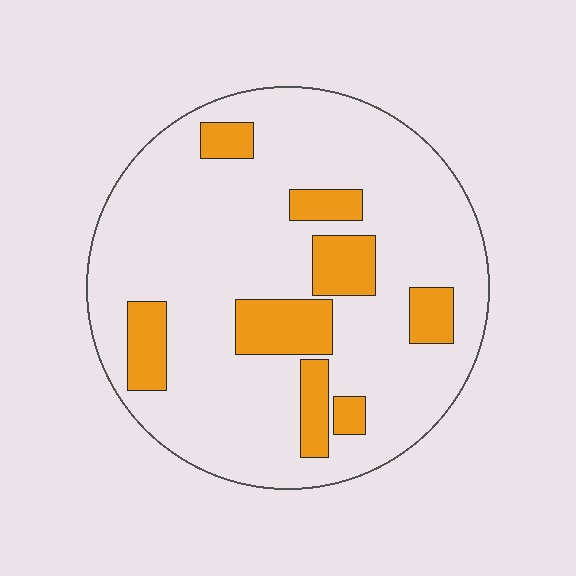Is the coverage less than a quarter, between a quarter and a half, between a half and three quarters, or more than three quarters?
Less than a quarter.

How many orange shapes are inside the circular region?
8.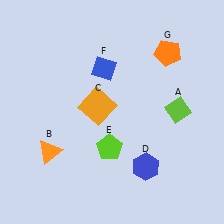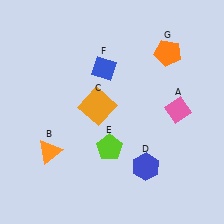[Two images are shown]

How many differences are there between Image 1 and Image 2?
There is 1 difference between the two images.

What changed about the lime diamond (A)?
In Image 1, A is lime. In Image 2, it changed to pink.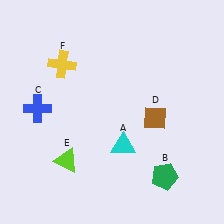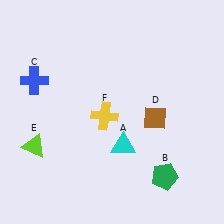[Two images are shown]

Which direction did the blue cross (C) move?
The blue cross (C) moved up.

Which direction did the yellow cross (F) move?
The yellow cross (F) moved down.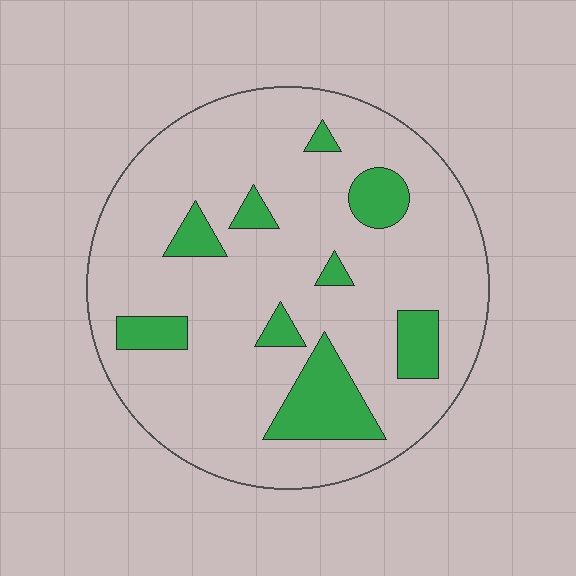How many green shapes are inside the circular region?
9.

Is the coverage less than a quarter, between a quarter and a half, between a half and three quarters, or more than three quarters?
Less than a quarter.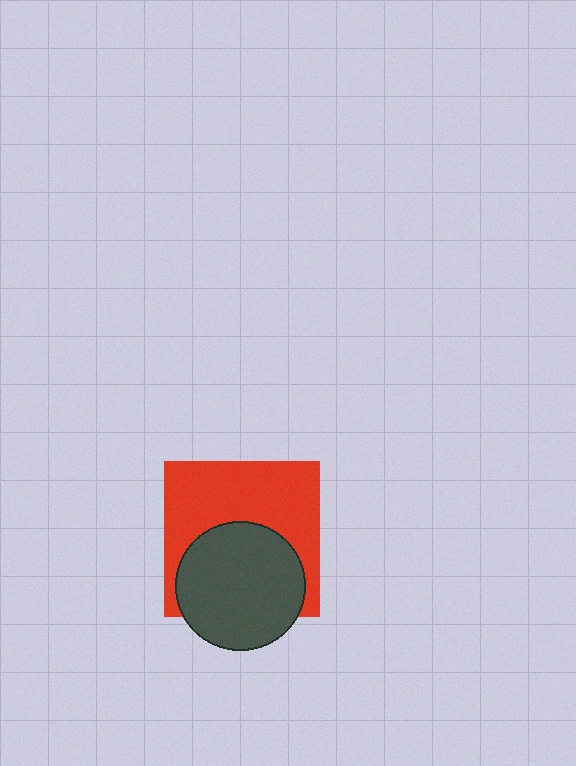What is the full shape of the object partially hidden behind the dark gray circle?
The partially hidden object is a red square.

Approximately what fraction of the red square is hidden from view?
Roughly 44% of the red square is hidden behind the dark gray circle.